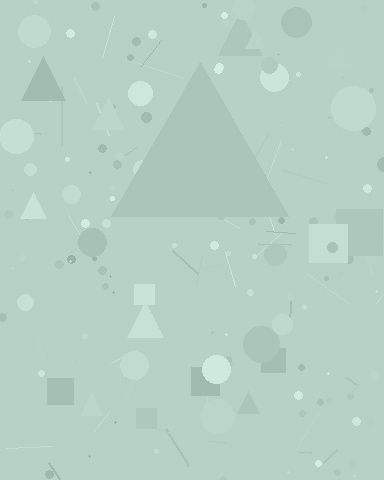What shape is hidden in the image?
A triangle is hidden in the image.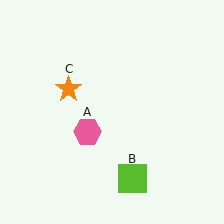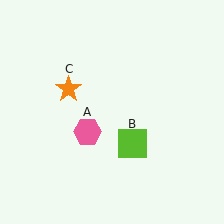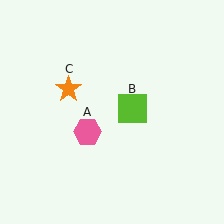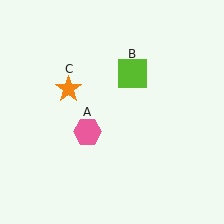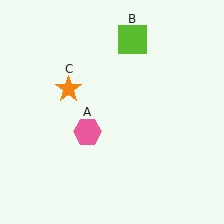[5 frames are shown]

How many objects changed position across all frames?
1 object changed position: lime square (object B).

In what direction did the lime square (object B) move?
The lime square (object B) moved up.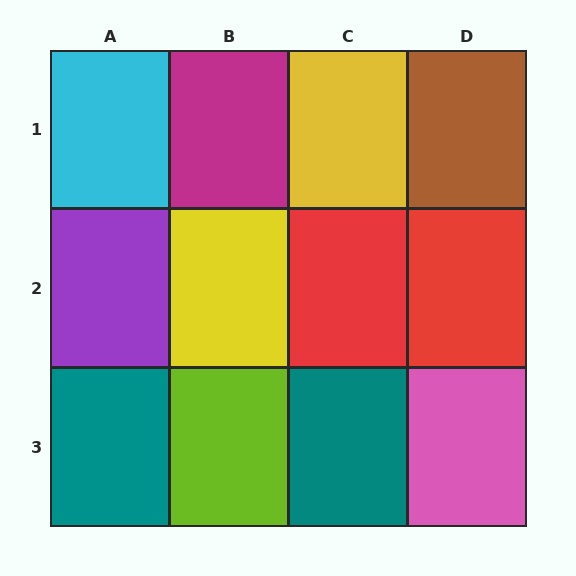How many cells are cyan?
1 cell is cyan.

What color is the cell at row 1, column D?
Brown.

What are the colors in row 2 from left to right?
Purple, yellow, red, red.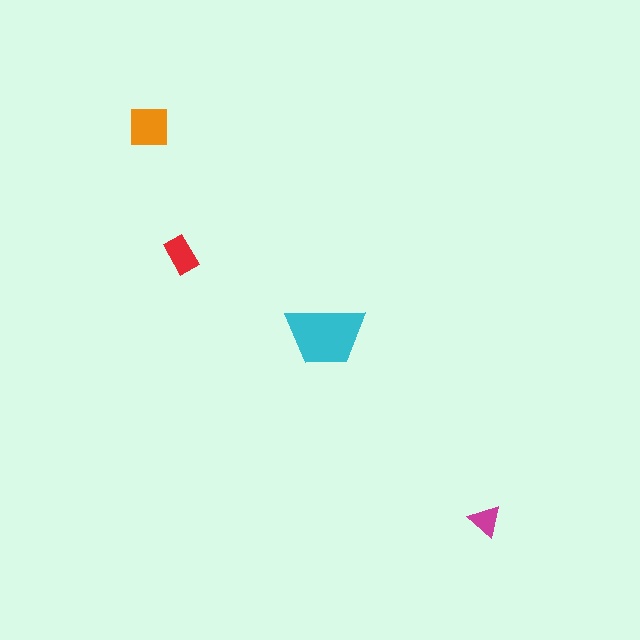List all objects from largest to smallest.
The cyan trapezoid, the orange square, the red rectangle, the magenta triangle.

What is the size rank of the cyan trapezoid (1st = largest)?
1st.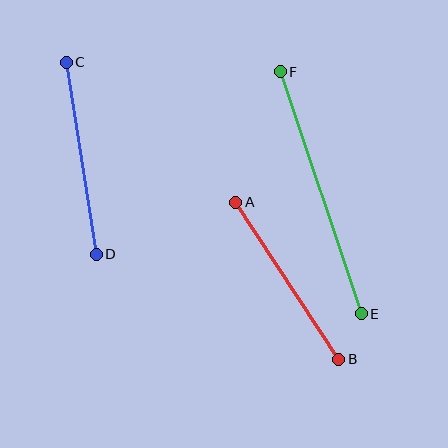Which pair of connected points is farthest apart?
Points E and F are farthest apart.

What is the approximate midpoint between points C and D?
The midpoint is at approximately (81, 158) pixels.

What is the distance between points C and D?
The distance is approximately 194 pixels.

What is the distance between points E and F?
The distance is approximately 255 pixels.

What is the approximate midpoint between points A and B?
The midpoint is at approximately (287, 281) pixels.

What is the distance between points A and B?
The distance is approximately 188 pixels.